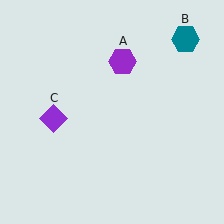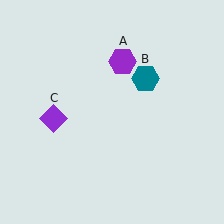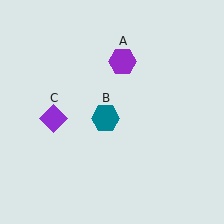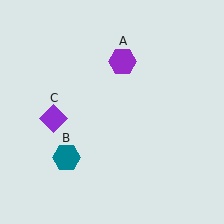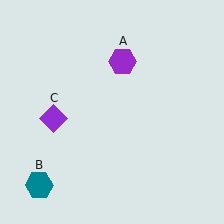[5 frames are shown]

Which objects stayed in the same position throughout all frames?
Purple hexagon (object A) and purple diamond (object C) remained stationary.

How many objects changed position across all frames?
1 object changed position: teal hexagon (object B).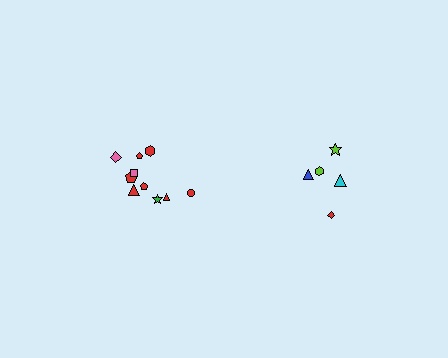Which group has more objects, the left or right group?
The left group.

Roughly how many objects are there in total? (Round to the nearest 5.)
Roughly 15 objects in total.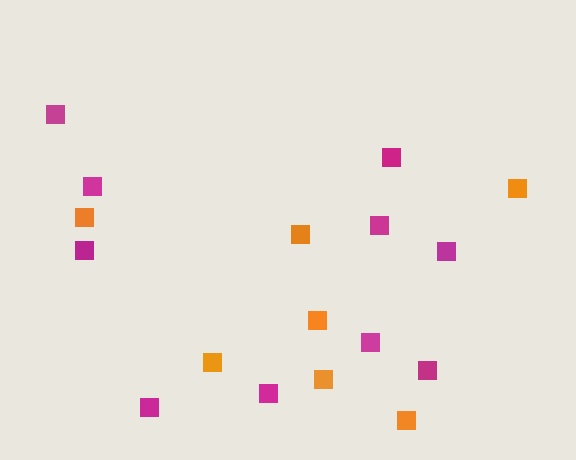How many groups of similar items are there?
There are 2 groups: one group of magenta squares (10) and one group of orange squares (7).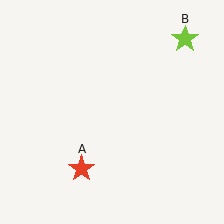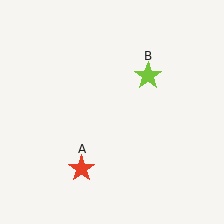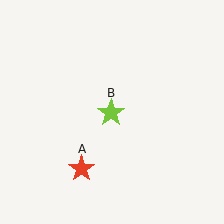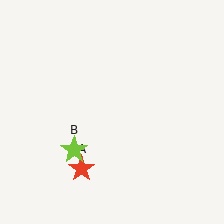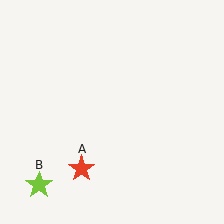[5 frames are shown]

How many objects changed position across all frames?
1 object changed position: lime star (object B).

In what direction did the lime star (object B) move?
The lime star (object B) moved down and to the left.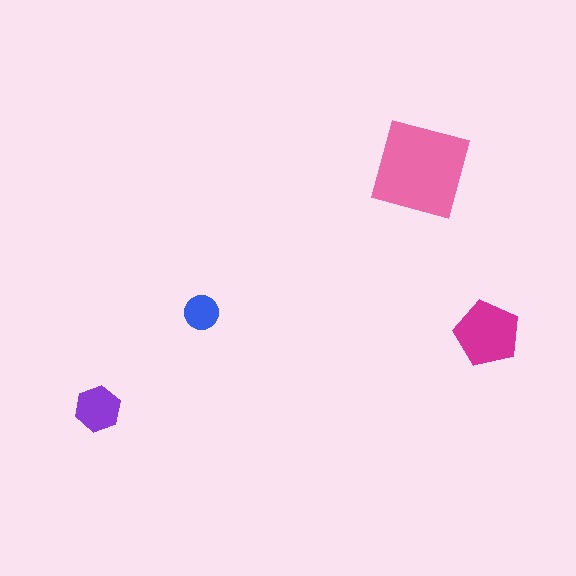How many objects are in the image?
There are 4 objects in the image.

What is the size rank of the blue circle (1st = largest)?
4th.